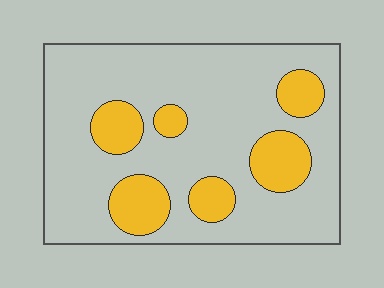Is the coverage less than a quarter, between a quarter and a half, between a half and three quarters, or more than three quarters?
Less than a quarter.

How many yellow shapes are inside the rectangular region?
6.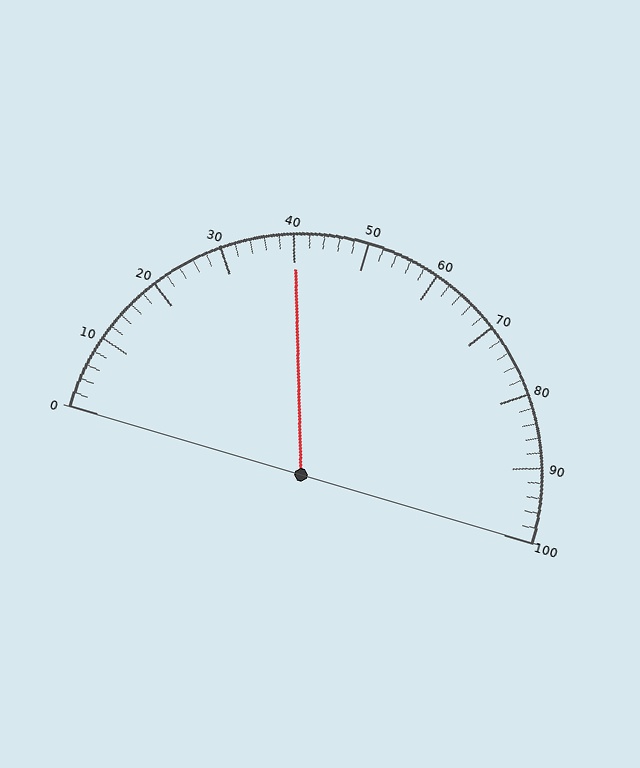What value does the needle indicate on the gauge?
The needle indicates approximately 40.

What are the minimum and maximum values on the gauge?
The gauge ranges from 0 to 100.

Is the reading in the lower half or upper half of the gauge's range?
The reading is in the lower half of the range (0 to 100).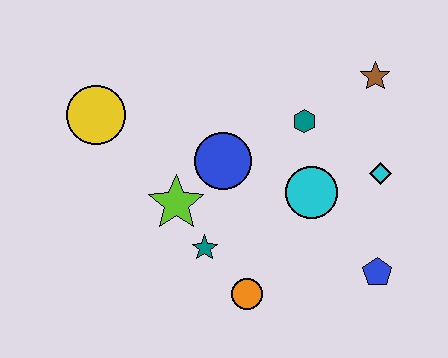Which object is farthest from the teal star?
The brown star is farthest from the teal star.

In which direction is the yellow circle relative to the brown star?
The yellow circle is to the left of the brown star.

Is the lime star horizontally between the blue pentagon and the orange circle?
No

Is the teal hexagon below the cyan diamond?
No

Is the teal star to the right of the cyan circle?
No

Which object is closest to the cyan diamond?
The cyan circle is closest to the cyan diamond.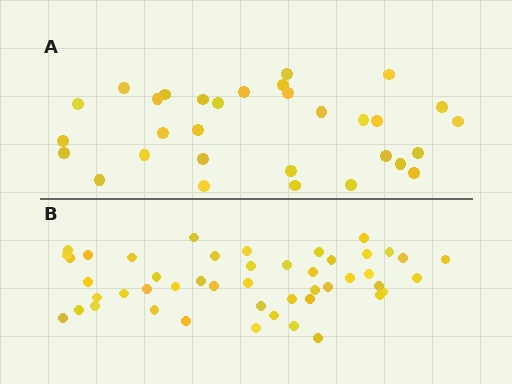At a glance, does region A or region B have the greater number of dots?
Region B (the bottom region) has more dots.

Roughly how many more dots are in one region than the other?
Region B has approximately 15 more dots than region A.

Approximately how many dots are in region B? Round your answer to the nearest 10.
About 50 dots. (The exact count is 47, which rounds to 50.)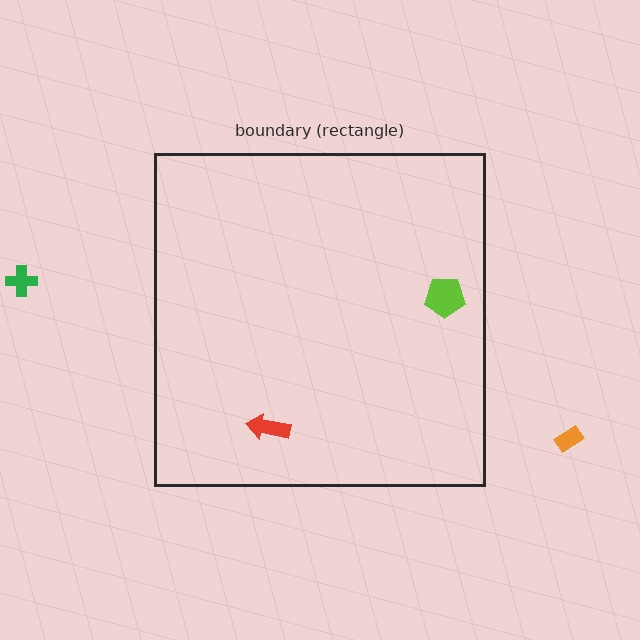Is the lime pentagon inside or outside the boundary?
Inside.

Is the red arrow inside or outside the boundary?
Inside.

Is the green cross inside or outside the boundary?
Outside.